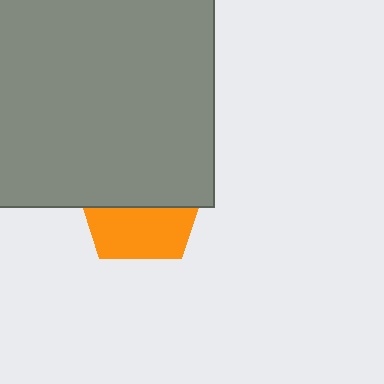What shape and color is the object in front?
The object in front is a gray square.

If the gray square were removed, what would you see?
You would see the complete orange pentagon.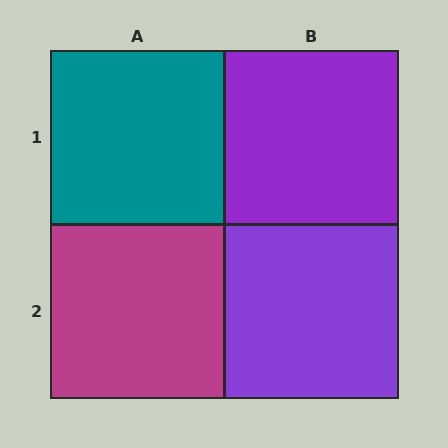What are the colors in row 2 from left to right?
Magenta, purple.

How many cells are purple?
2 cells are purple.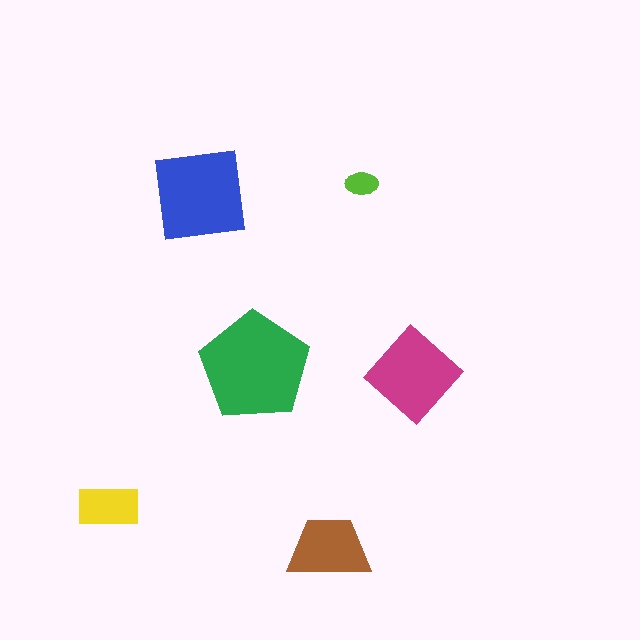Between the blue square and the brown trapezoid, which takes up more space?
The blue square.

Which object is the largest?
The green pentagon.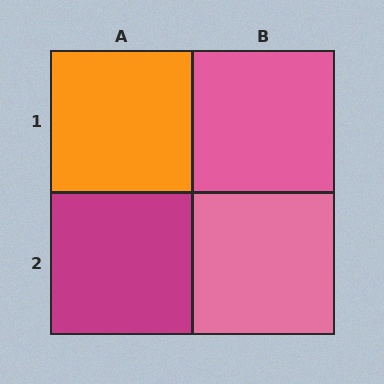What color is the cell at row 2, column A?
Magenta.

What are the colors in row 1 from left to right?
Orange, pink.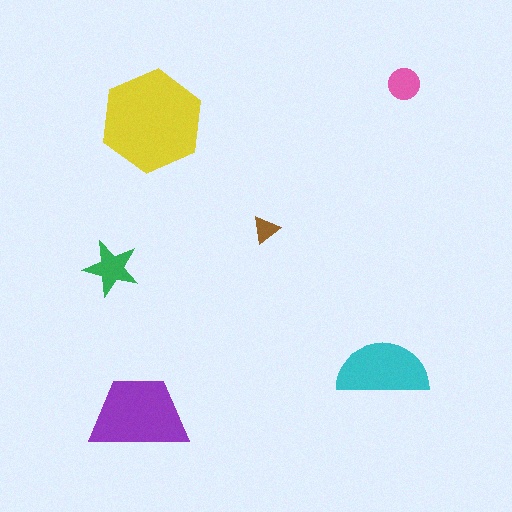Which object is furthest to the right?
The pink circle is rightmost.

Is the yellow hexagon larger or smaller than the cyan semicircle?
Larger.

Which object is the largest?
The yellow hexagon.